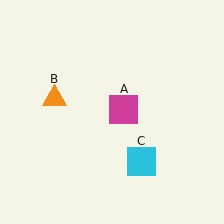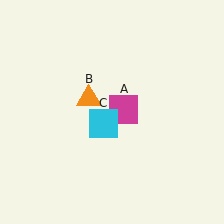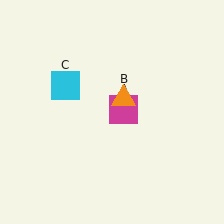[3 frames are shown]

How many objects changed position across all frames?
2 objects changed position: orange triangle (object B), cyan square (object C).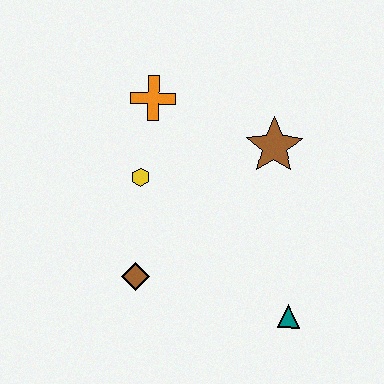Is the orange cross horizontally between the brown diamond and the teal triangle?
Yes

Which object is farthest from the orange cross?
The teal triangle is farthest from the orange cross.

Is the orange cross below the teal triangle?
No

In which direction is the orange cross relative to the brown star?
The orange cross is to the left of the brown star.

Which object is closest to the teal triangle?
The brown diamond is closest to the teal triangle.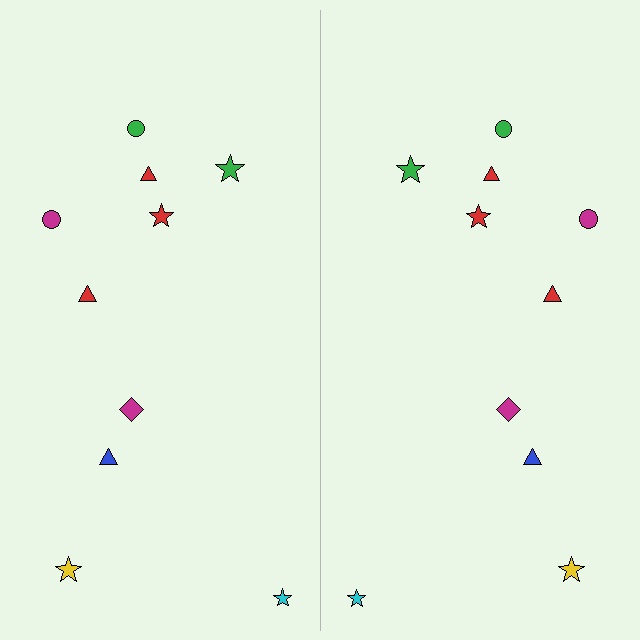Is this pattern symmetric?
Yes, this pattern has bilateral (reflection) symmetry.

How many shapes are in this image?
There are 20 shapes in this image.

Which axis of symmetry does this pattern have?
The pattern has a vertical axis of symmetry running through the center of the image.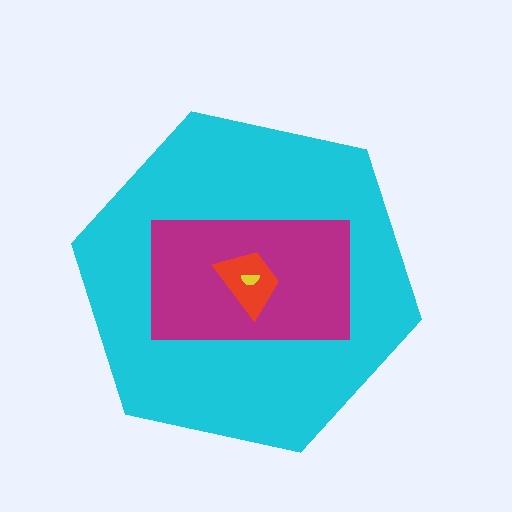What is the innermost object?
The yellow semicircle.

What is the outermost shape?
The cyan hexagon.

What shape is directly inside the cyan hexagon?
The magenta rectangle.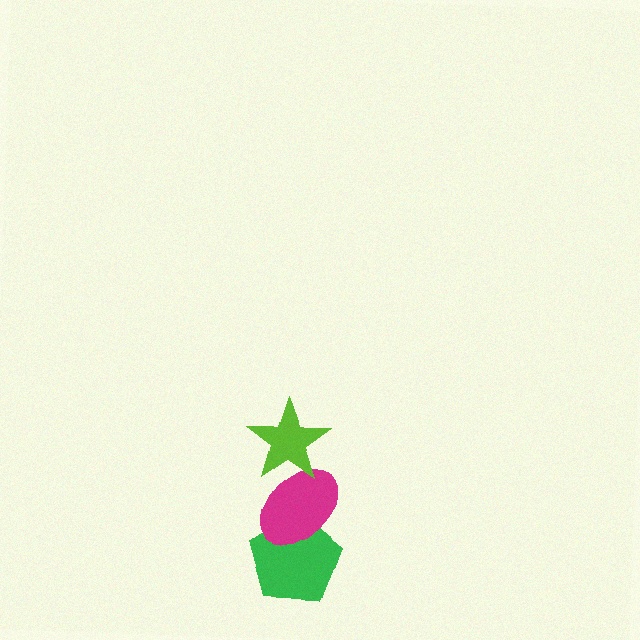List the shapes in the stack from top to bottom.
From top to bottom: the lime star, the magenta ellipse, the green pentagon.